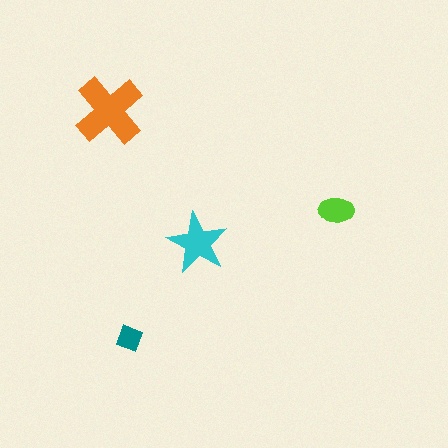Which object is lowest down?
The teal diamond is bottommost.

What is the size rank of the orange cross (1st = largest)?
1st.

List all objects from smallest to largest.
The teal diamond, the lime ellipse, the cyan star, the orange cross.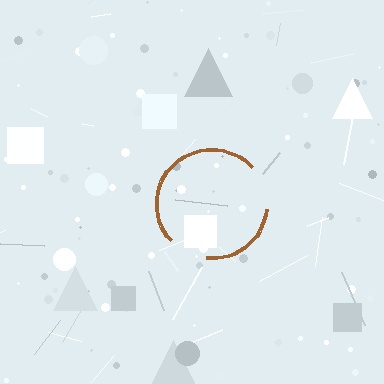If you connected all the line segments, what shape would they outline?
They would outline a circle.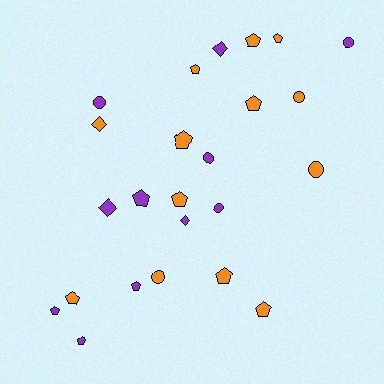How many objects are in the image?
There are 24 objects.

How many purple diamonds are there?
There are 3 purple diamonds.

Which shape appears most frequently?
Pentagon, with 13 objects.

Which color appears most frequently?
Orange, with 13 objects.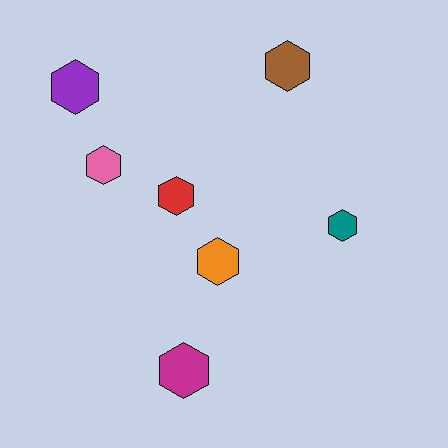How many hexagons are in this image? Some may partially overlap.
There are 7 hexagons.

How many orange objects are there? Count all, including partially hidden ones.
There is 1 orange object.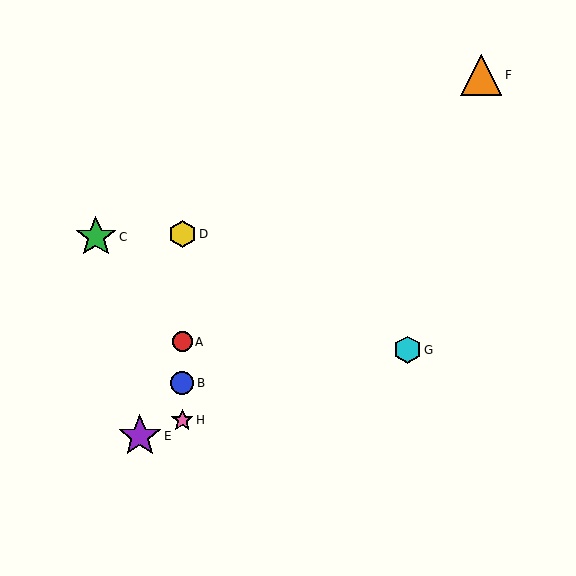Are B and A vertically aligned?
Yes, both are at x≈182.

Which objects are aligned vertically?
Objects A, B, D, H are aligned vertically.